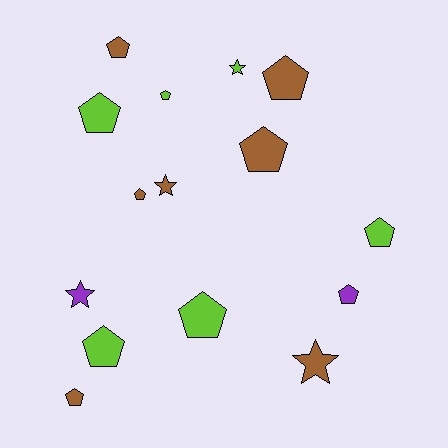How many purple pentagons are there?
There is 1 purple pentagon.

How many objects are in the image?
There are 15 objects.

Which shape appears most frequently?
Pentagon, with 11 objects.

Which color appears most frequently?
Brown, with 7 objects.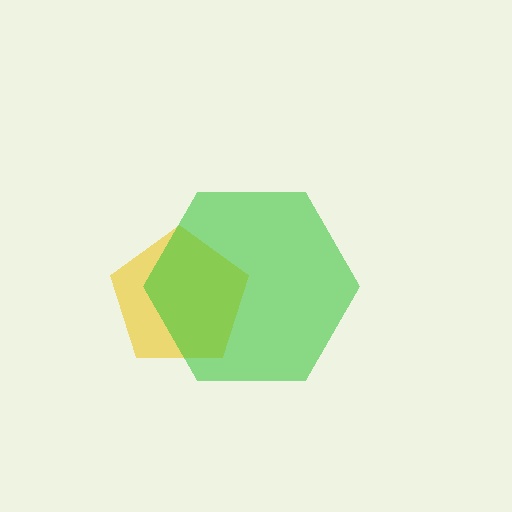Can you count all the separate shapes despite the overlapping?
Yes, there are 2 separate shapes.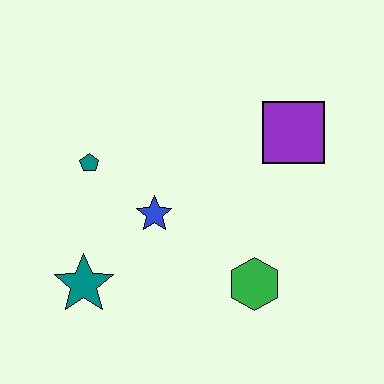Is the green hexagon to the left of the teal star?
No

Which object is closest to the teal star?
The blue star is closest to the teal star.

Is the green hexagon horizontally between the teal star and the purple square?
Yes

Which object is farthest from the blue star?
The purple square is farthest from the blue star.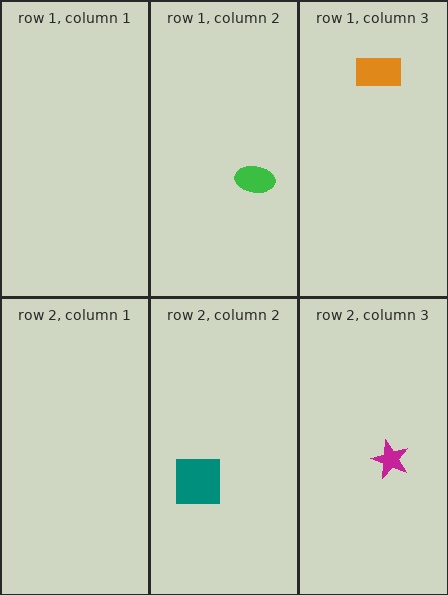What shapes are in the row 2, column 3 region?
The magenta star.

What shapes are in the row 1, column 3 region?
The orange rectangle.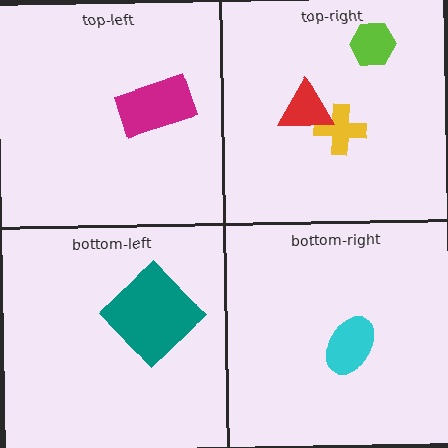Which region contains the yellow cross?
The top-right region.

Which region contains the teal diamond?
The bottom-left region.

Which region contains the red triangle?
The top-right region.